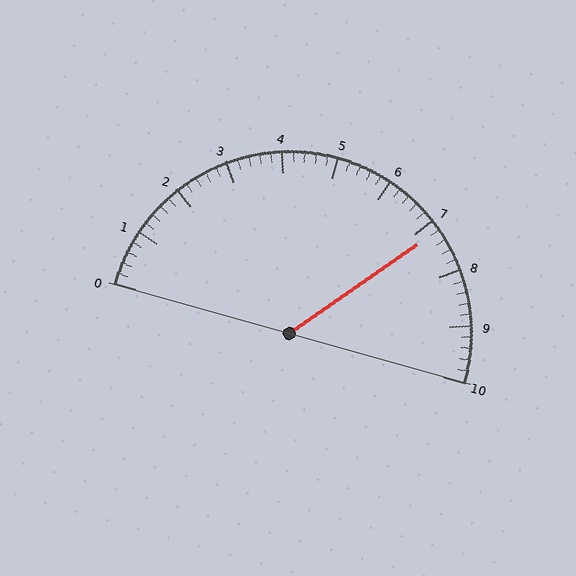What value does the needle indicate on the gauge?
The needle indicates approximately 7.2.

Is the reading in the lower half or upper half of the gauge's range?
The reading is in the upper half of the range (0 to 10).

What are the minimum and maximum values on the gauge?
The gauge ranges from 0 to 10.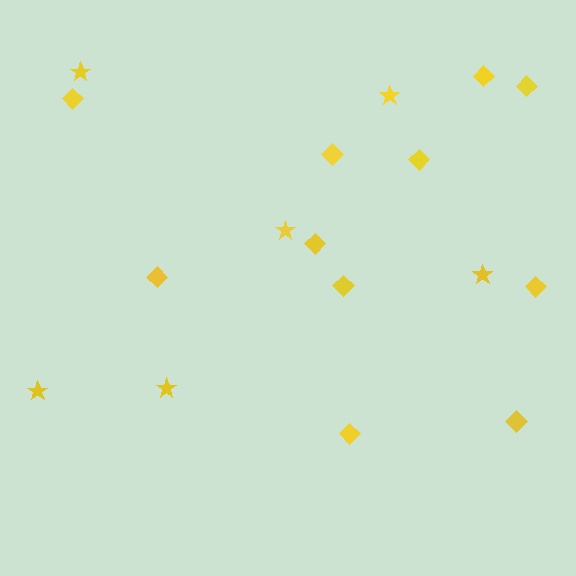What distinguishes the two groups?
There are 2 groups: one group of stars (6) and one group of diamonds (11).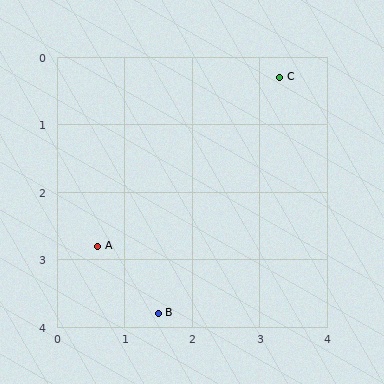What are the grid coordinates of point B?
Point B is at approximately (1.5, 3.8).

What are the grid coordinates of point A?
Point A is at approximately (0.6, 2.8).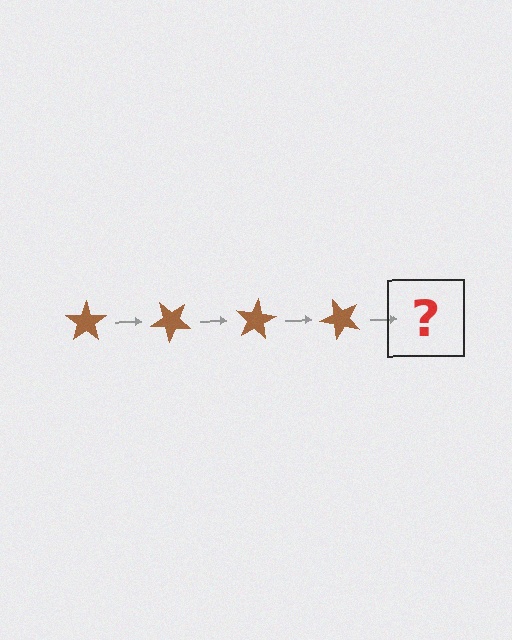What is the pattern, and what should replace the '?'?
The pattern is that the star rotates 40 degrees each step. The '?' should be a brown star rotated 160 degrees.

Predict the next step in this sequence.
The next step is a brown star rotated 160 degrees.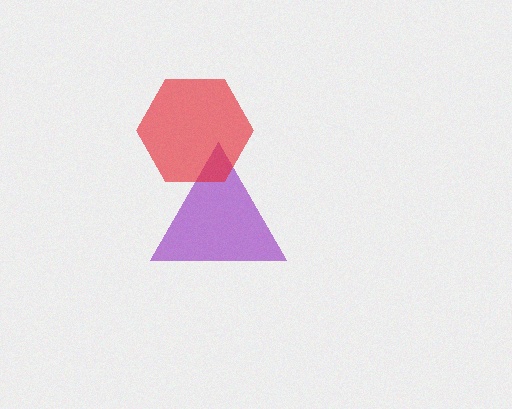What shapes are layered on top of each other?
The layered shapes are: a purple triangle, a red hexagon.